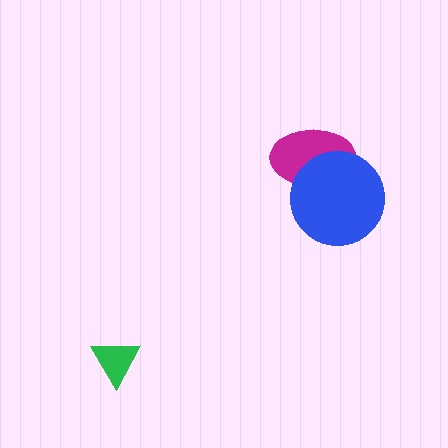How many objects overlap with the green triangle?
0 objects overlap with the green triangle.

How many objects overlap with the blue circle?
1 object overlaps with the blue circle.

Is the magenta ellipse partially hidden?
Yes, it is partially covered by another shape.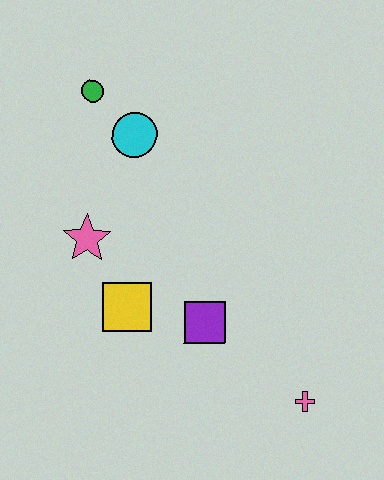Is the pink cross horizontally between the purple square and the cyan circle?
No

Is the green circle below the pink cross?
No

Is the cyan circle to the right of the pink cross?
No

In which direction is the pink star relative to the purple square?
The pink star is to the left of the purple square.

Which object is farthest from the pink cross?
The green circle is farthest from the pink cross.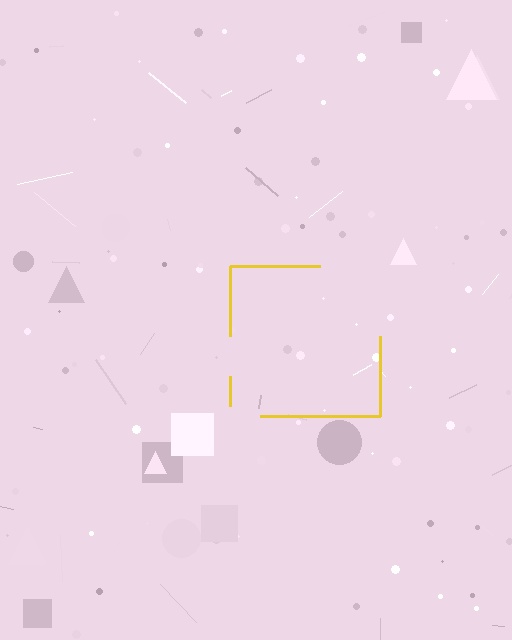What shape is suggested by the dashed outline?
The dashed outline suggests a square.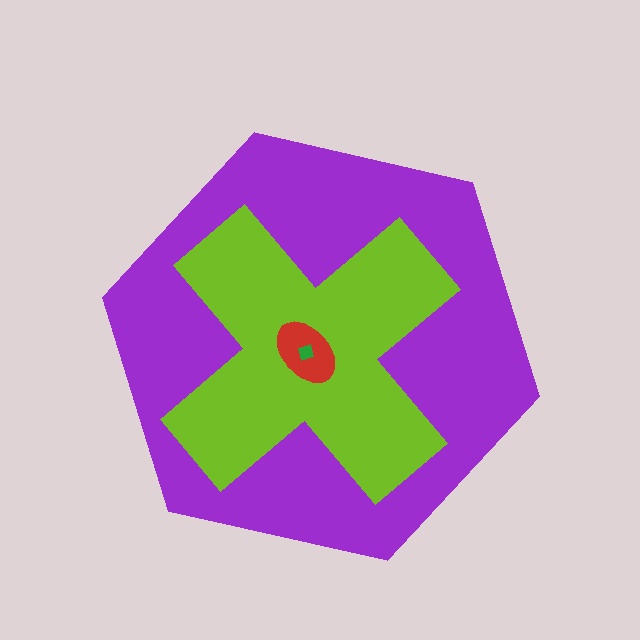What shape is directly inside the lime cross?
The red ellipse.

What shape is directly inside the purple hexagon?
The lime cross.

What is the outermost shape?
The purple hexagon.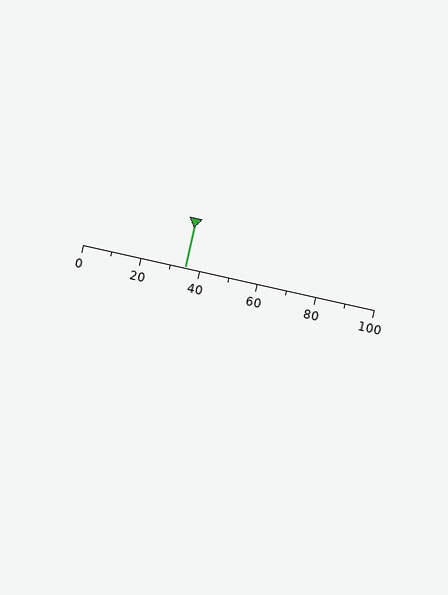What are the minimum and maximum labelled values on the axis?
The axis runs from 0 to 100.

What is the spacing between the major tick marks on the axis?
The major ticks are spaced 20 apart.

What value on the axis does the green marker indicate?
The marker indicates approximately 35.